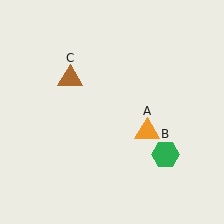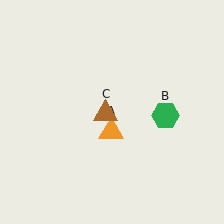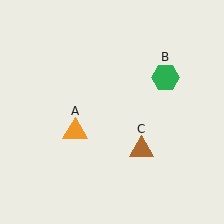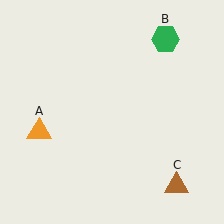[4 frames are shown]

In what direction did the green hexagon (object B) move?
The green hexagon (object B) moved up.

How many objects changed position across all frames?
3 objects changed position: orange triangle (object A), green hexagon (object B), brown triangle (object C).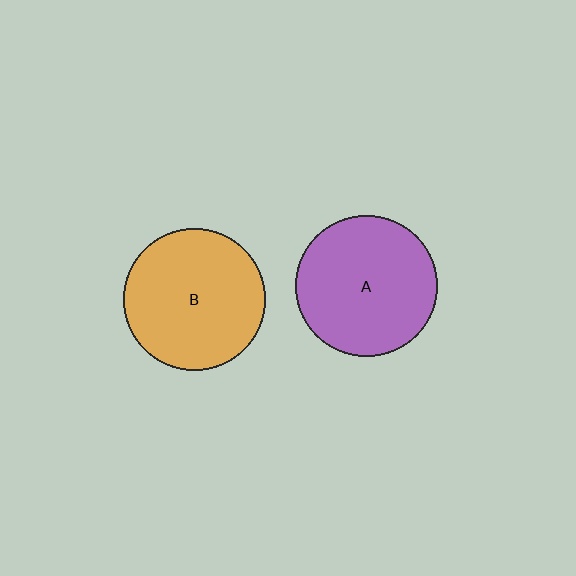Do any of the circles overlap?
No, none of the circles overlap.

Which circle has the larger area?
Circle B (orange).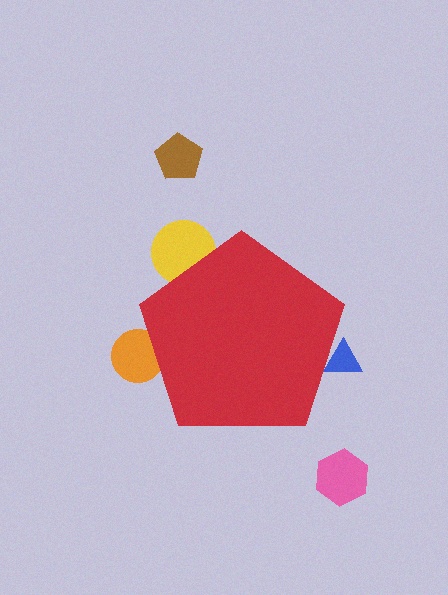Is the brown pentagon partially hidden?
No, the brown pentagon is fully visible.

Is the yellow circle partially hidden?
Yes, the yellow circle is partially hidden behind the red pentagon.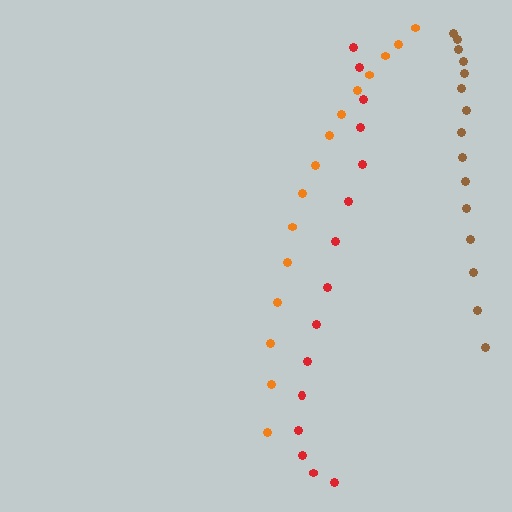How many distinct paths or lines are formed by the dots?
There are 3 distinct paths.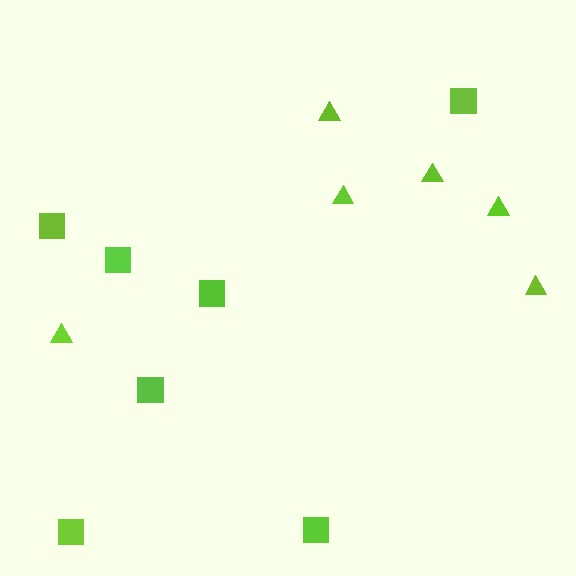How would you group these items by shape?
There are 2 groups: one group of squares (7) and one group of triangles (6).